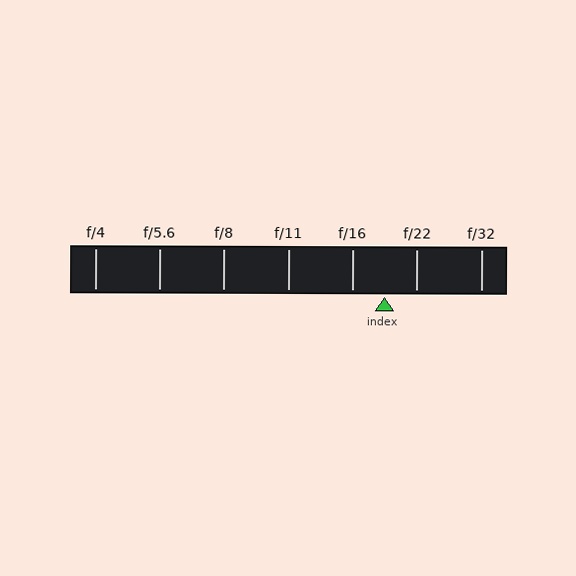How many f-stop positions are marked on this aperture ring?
There are 7 f-stop positions marked.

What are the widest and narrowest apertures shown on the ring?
The widest aperture shown is f/4 and the narrowest is f/32.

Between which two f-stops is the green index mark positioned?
The index mark is between f/16 and f/22.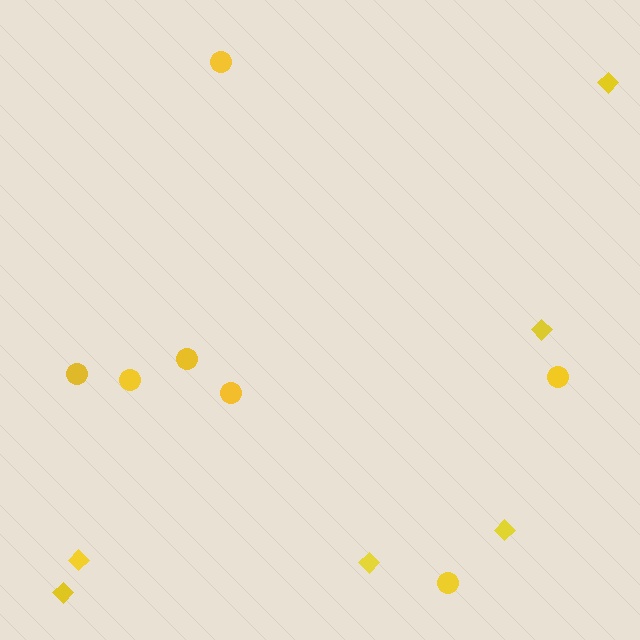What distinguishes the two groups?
There are 2 groups: one group of circles (7) and one group of diamonds (6).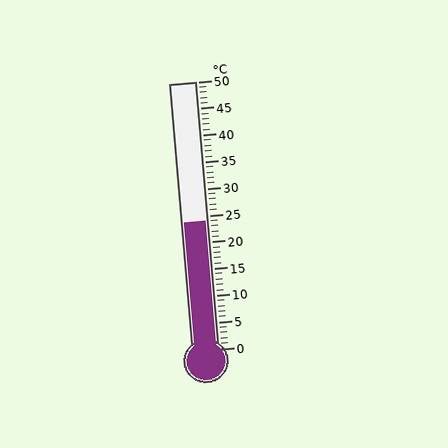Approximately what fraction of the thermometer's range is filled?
The thermometer is filled to approximately 50% of its range.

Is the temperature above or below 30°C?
The temperature is below 30°C.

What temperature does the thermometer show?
The thermometer shows approximately 24°C.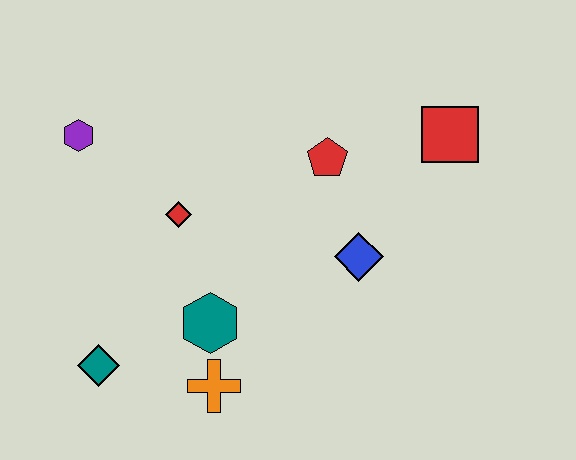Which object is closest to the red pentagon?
The blue diamond is closest to the red pentagon.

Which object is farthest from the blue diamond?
The purple hexagon is farthest from the blue diamond.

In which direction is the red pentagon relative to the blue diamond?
The red pentagon is above the blue diamond.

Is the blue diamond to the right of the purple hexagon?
Yes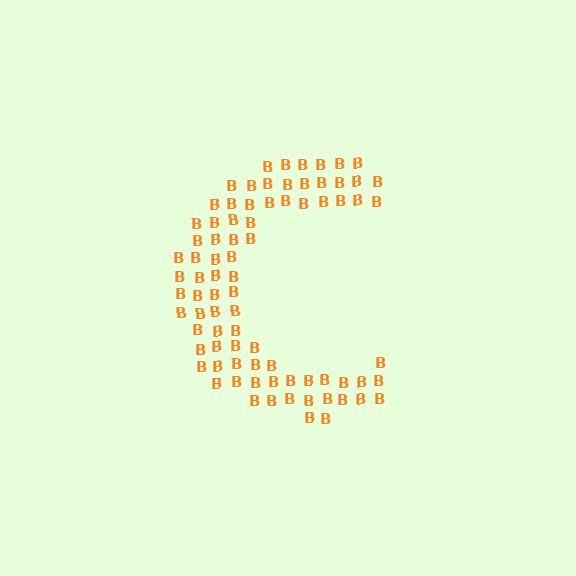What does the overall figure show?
The overall figure shows the letter C.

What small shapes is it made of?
It is made of small letter B's.